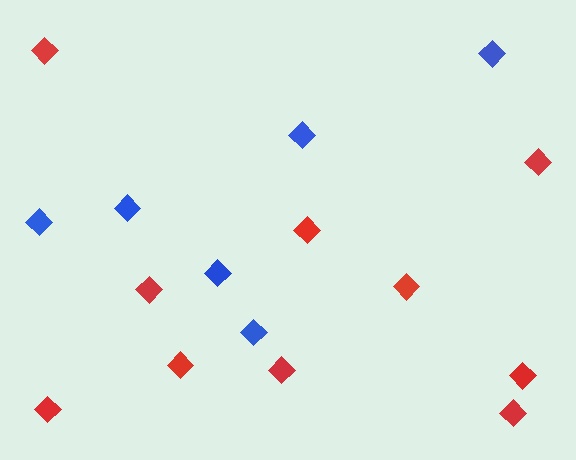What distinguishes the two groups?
There are 2 groups: one group of red diamonds (10) and one group of blue diamonds (6).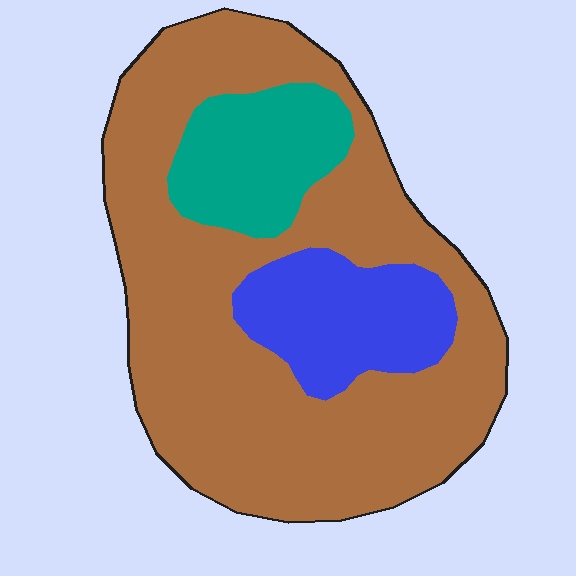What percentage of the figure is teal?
Teal covers about 15% of the figure.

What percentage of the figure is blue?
Blue covers 16% of the figure.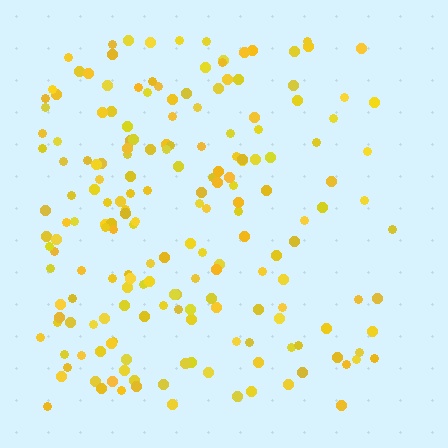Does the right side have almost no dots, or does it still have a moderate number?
Still a moderate number, just noticeably fewer than the left.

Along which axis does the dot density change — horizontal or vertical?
Horizontal.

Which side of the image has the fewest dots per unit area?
The right.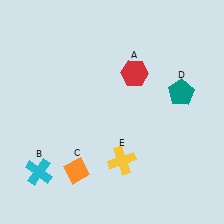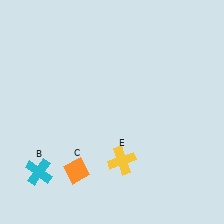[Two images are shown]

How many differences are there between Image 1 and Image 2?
There are 2 differences between the two images.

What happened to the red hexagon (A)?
The red hexagon (A) was removed in Image 2. It was in the top-right area of Image 1.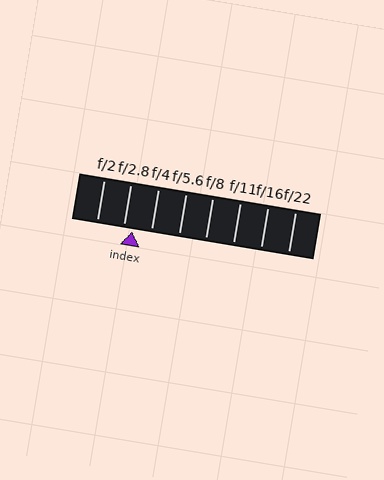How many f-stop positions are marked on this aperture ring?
There are 8 f-stop positions marked.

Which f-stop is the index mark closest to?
The index mark is closest to f/2.8.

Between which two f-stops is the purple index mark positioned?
The index mark is between f/2.8 and f/4.